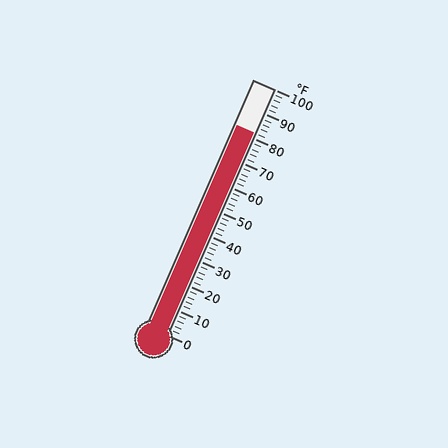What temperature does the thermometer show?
The thermometer shows approximately 82°F.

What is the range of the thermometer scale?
The thermometer scale ranges from 0°F to 100°F.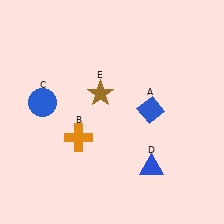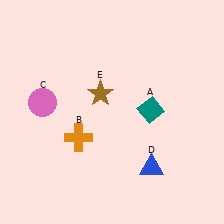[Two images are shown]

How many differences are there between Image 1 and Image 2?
There are 2 differences between the two images.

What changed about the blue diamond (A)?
In Image 1, A is blue. In Image 2, it changed to teal.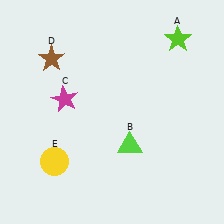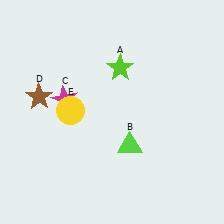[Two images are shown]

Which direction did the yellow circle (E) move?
The yellow circle (E) moved up.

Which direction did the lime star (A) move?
The lime star (A) moved left.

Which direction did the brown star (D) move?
The brown star (D) moved down.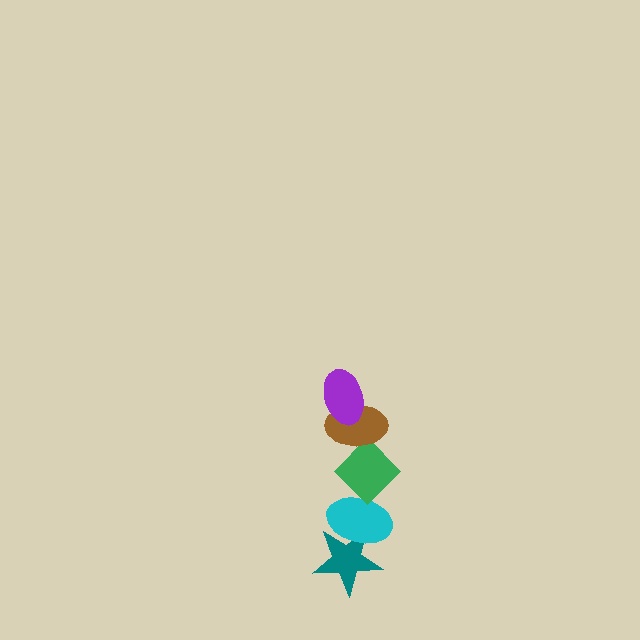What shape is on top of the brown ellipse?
The purple ellipse is on top of the brown ellipse.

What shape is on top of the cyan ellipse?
The green diamond is on top of the cyan ellipse.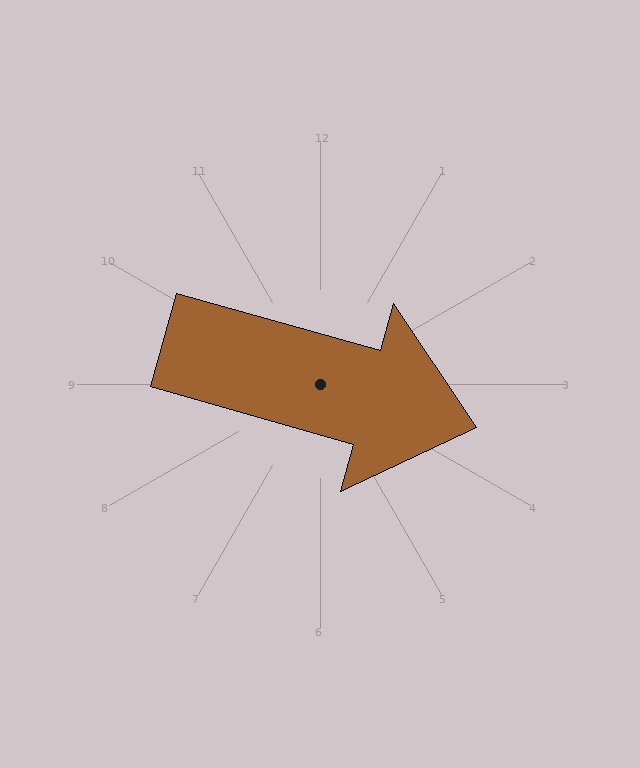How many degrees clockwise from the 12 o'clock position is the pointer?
Approximately 106 degrees.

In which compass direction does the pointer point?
East.